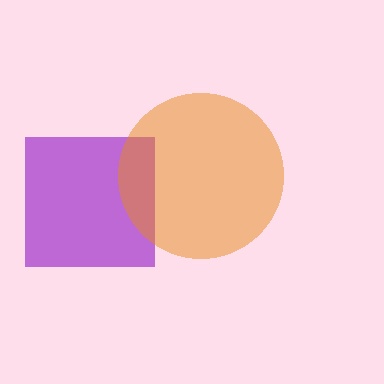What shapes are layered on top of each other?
The layered shapes are: a purple square, an orange circle.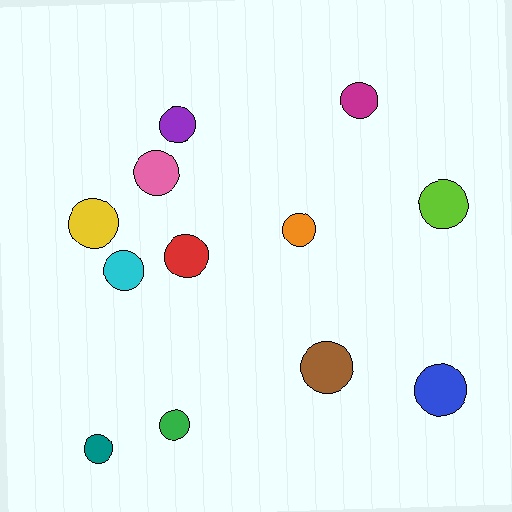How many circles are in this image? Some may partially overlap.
There are 12 circles.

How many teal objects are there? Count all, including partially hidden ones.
There is 1 teal object.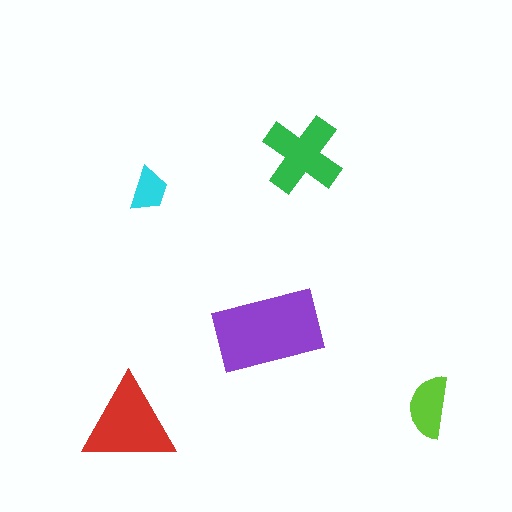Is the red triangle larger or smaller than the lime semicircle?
Larger.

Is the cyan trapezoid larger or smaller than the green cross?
Smaller.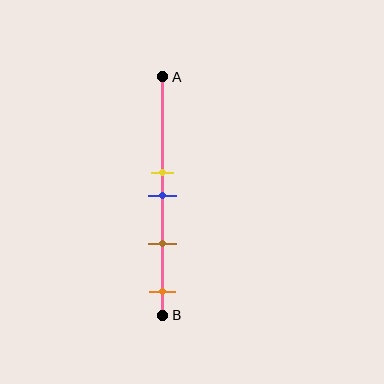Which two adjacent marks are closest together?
The yellow and blue marks are the closest adjacent pair.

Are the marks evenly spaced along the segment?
No, the marks are not evenly spaced.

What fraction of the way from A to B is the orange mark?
The orange mark is approximately 90% (0.9) of the way from A to B.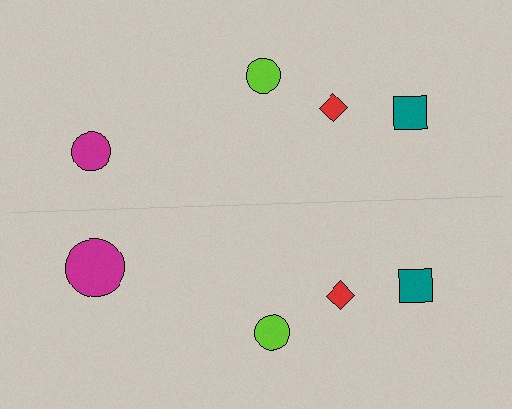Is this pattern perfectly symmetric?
No, the pattern is not perfectly symmetric. The magenta circle on the bottom side has a different size than its mirror counterpart.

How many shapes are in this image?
There are 8 shapes in this image.